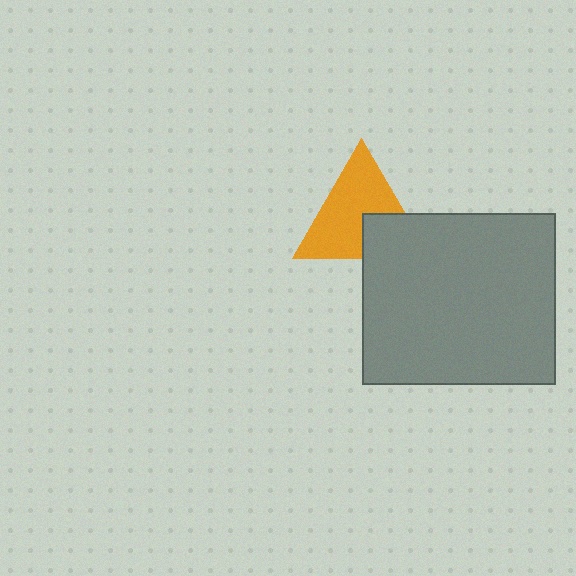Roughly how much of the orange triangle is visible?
Most of it is visible (roughly 69%).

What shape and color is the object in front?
The object in front is a gray rectangle.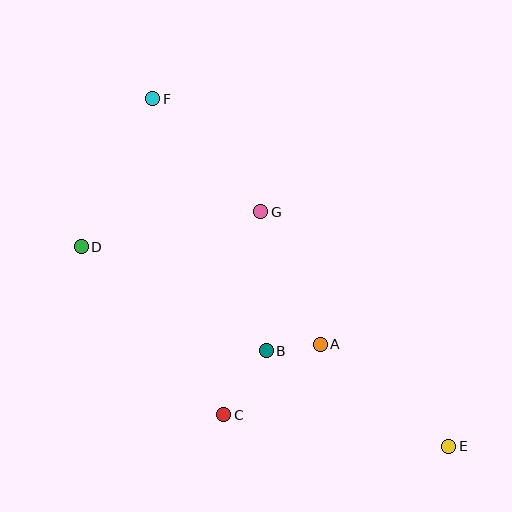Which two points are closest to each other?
Points A and B are closest to each other.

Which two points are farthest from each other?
Points E and F are farthest from each other.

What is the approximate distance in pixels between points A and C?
The distance between A and C is approximately 119 pixels.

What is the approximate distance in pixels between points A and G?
The distance between A and G is approximately 145 pixels.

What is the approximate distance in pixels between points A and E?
The distance between A and E is approximately 164 pixels.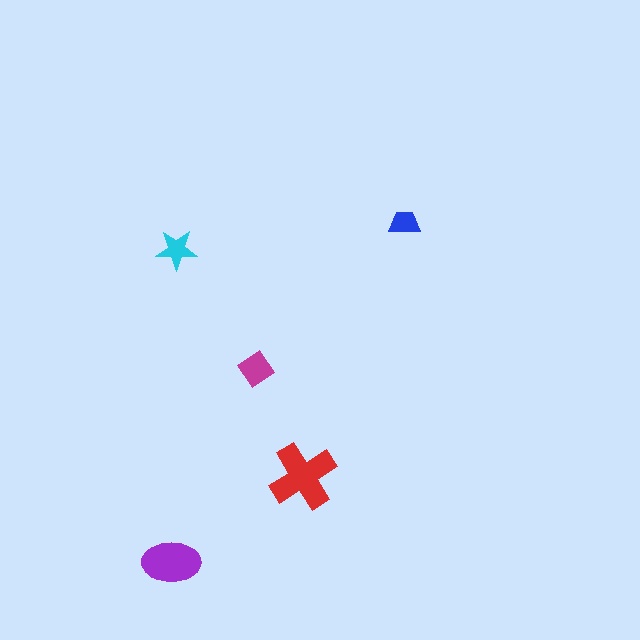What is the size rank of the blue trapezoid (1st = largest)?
5th.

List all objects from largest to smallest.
The red cross, the purple ellipse, the magenta diamond, the cyan star, the blue trapezoid.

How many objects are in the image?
There are 5 objects in the image.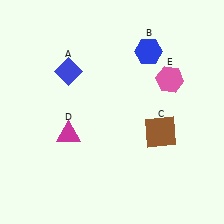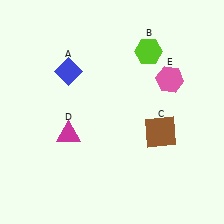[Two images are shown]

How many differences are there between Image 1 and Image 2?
There is 1 difference between the two images.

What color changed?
The hexagon (B) changed from blue in Image 1 to lime in Image 2.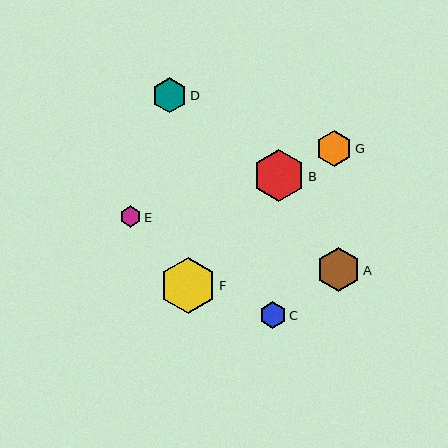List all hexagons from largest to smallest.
From largest to smallest: F, B, A, G, D, C, E.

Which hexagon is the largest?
Hexagon F is the largest with a size of approximately 56 pixels.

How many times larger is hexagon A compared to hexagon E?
Hexagon A is approximately 2.1 times the size of hexagon E.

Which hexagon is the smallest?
Hexagon E is the smallest with a size of approximately 21 pixels.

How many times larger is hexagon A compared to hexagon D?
Hexagon A is approximately 1.3 times the size of hexagon D.